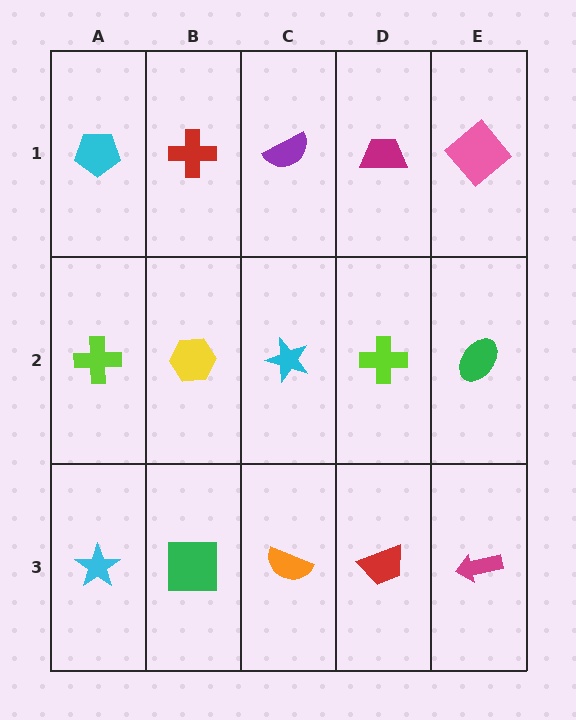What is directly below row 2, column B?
A green square.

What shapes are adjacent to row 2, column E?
A pink diamond (row 1, column E), a magenta arrow (row 3, column E), a lime cross (row 2, column D).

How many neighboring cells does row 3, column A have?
2.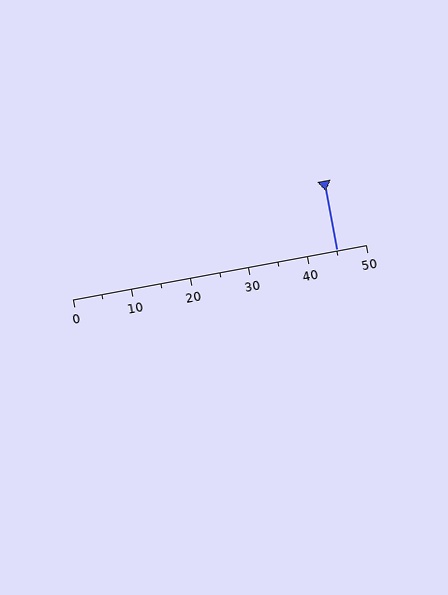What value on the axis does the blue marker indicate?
The marker indicates approximately 45.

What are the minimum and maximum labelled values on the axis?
The axis runs from 0 to 50.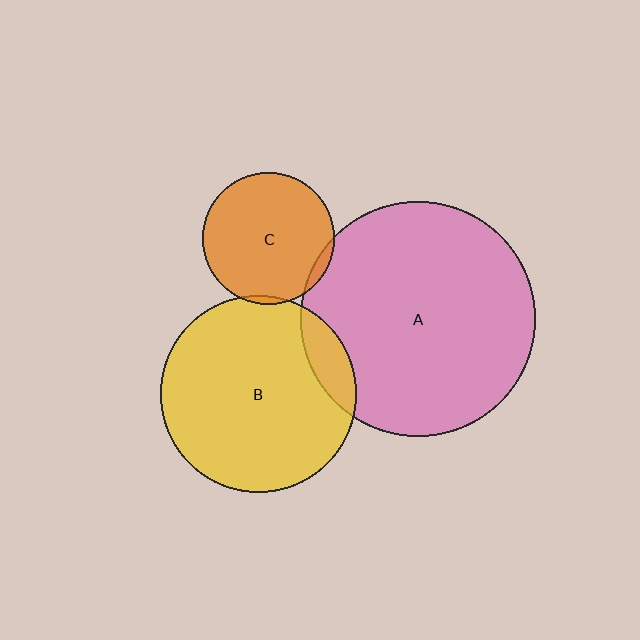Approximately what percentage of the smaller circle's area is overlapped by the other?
Approximately 10%.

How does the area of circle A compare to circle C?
Approximately 3.2 times.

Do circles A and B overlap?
Yes.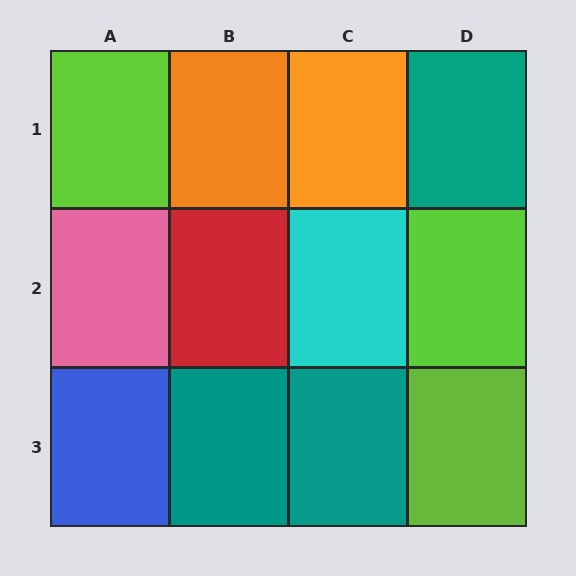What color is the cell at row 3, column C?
Teal.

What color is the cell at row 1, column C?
Orange.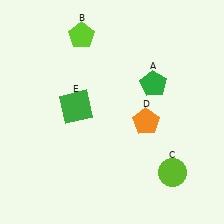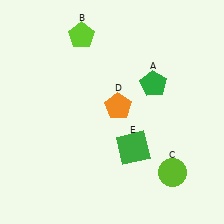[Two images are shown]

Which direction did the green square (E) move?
The green square (E) moved right.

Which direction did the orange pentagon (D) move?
The orange pentagon (D) moved left.